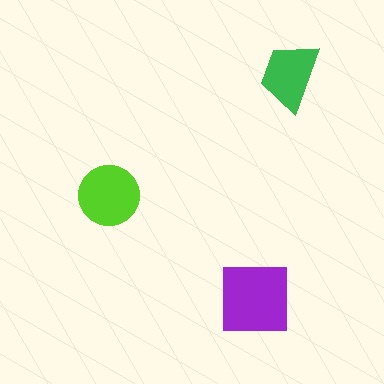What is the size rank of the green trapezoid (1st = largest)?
3rd.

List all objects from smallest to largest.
The green trapezoid, the lime circle, the purple square.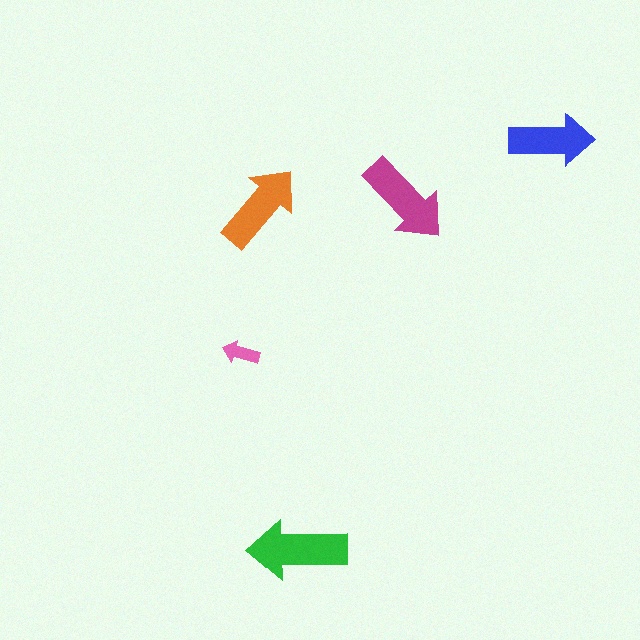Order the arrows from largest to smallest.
the green one, the magenta one, the orange one, the blue one, the pink one.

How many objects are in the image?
There are 5 objects in the image.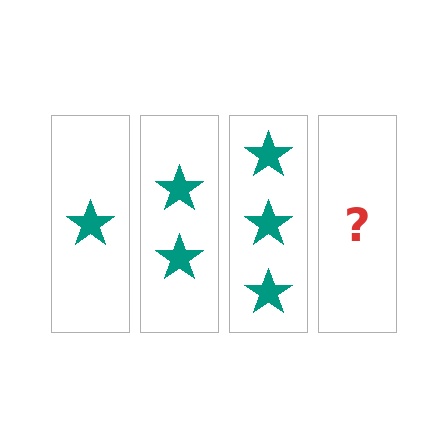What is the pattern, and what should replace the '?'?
The pattern is that each step adds one more star. The '?' should be 4 stars.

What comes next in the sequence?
The next element should be 4 stars.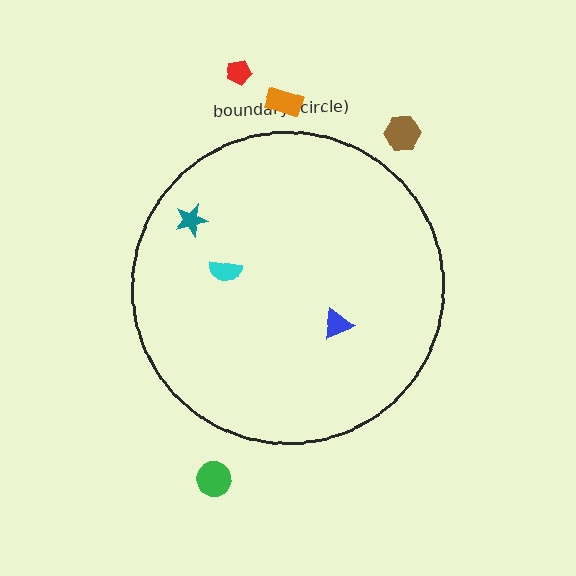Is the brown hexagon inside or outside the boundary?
Outside.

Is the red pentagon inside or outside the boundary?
Outside.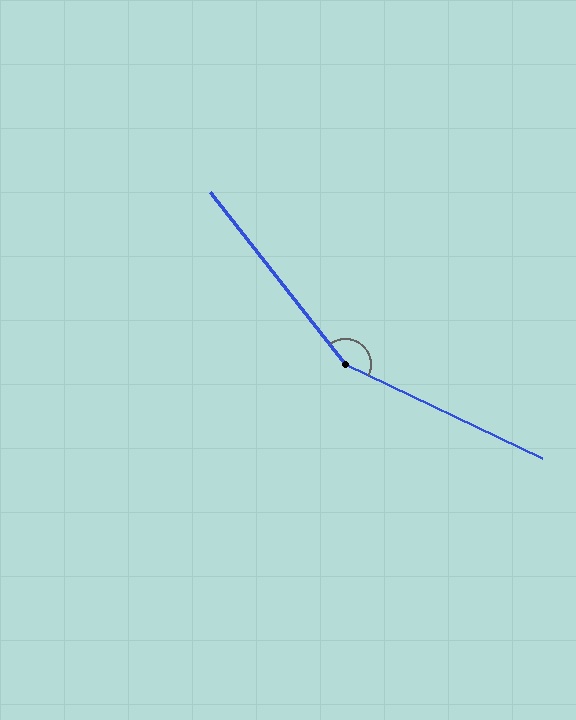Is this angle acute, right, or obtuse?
It is obtuse.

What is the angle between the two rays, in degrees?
Approximately 154 degrees.